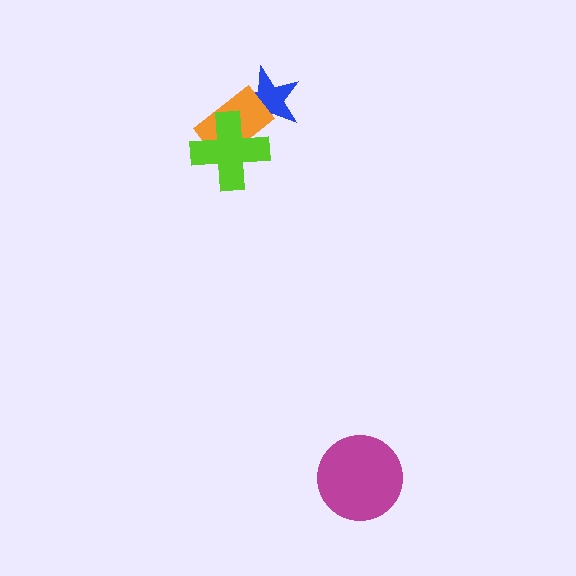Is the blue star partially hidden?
Yes, it is partially covered by another shape.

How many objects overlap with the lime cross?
2 objects overlap with the lime cross.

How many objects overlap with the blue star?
2 objects overlap with the blue star.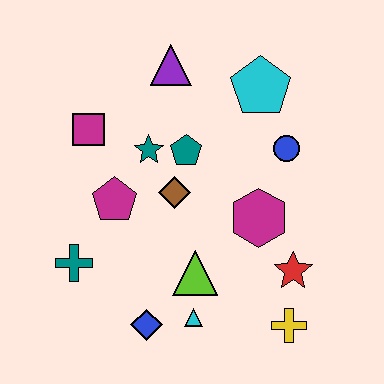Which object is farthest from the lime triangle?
The purple triangle is farthest from the lime triangle.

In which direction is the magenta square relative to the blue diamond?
The magenta square is above the blue diamond.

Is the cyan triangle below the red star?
Yes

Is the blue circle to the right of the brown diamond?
Yes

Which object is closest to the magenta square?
The teal star is closest to the magenta square.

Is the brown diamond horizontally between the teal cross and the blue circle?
Yes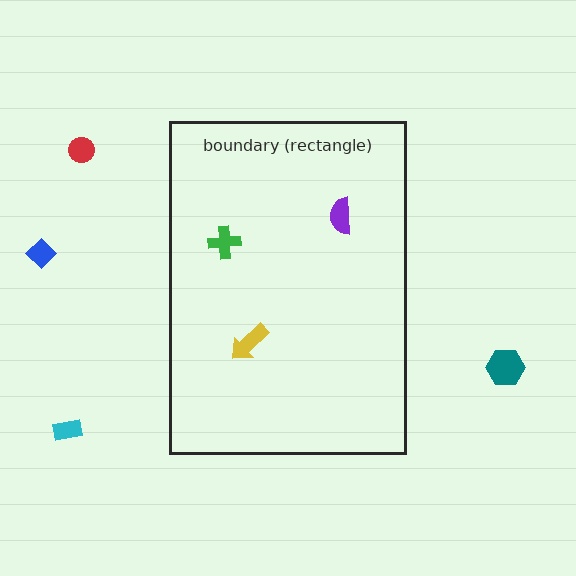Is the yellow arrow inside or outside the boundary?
Inside.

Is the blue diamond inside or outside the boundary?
Outside.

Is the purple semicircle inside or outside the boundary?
Inside.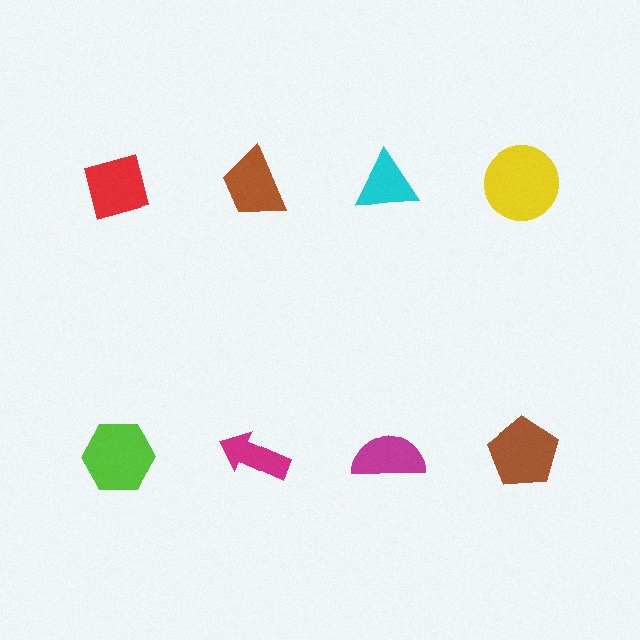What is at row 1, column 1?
A red square.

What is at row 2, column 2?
A magenta arrow.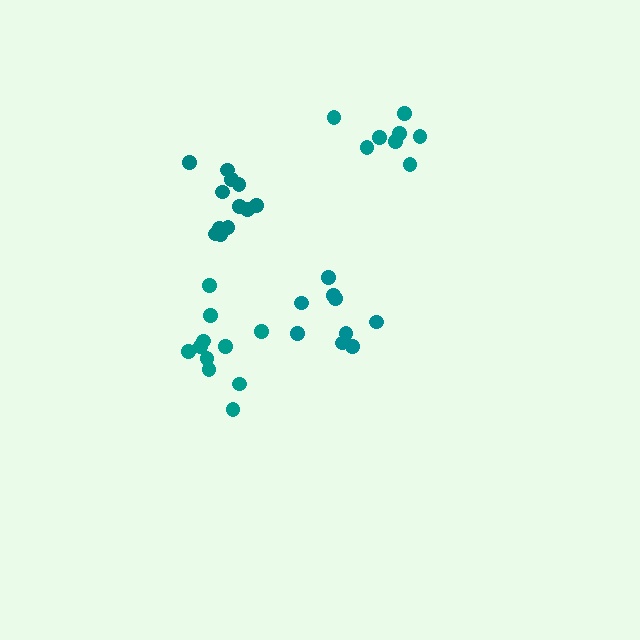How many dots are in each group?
Group 1: 9 dots, Group 2: 11 dots, Group 3: 12 dots, Group 4: 8 dots (40 total).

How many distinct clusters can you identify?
There are 4 distinct clusters.